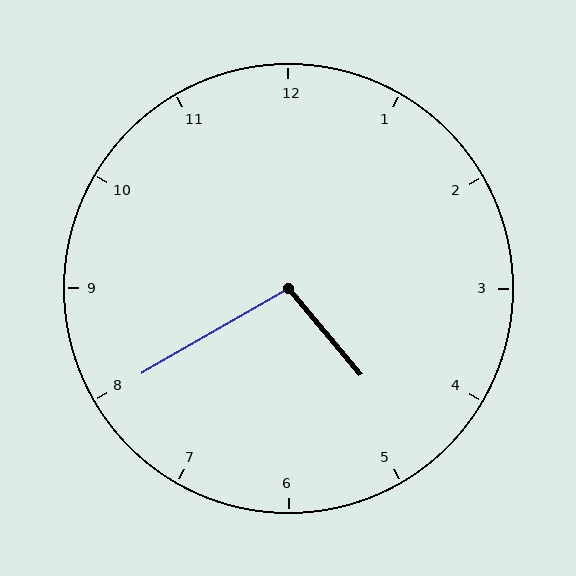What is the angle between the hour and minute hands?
Approximately 100 degrees.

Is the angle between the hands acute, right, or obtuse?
It is obtuse.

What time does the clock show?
4:40.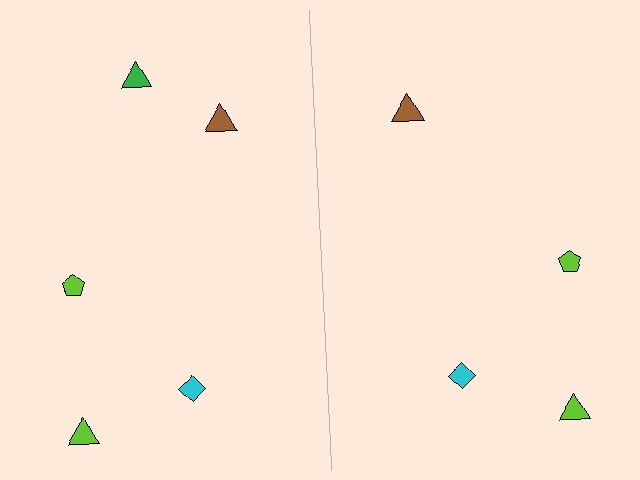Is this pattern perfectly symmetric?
No, the pattern is not perfectly symmetric. A green triangle is missing from the right side.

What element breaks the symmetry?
A green triangle is missing from the right side.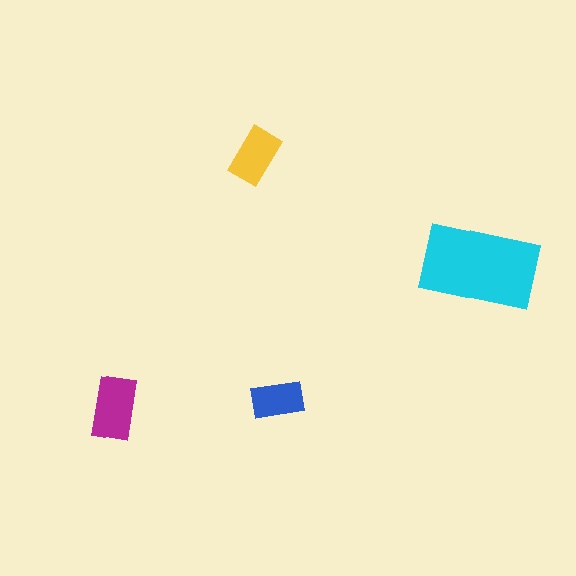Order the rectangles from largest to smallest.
the cyan one, the magenta one, the yellow one, the blue one.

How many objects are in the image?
There are 4 objects in the image.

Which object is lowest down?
The magenta rectangle is bottommost.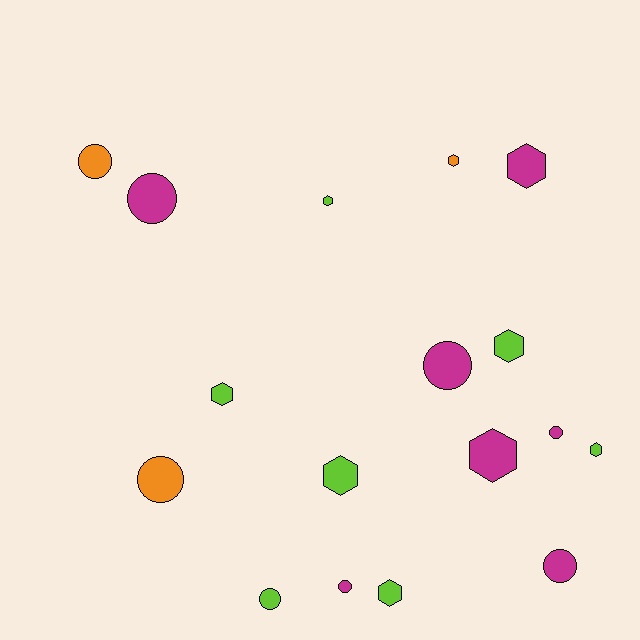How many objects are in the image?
There are 17 objects.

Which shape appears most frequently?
Hexagon, with 9 objects.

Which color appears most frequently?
Magenta, with 7 objects.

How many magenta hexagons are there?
There are 2 magenta hexagons.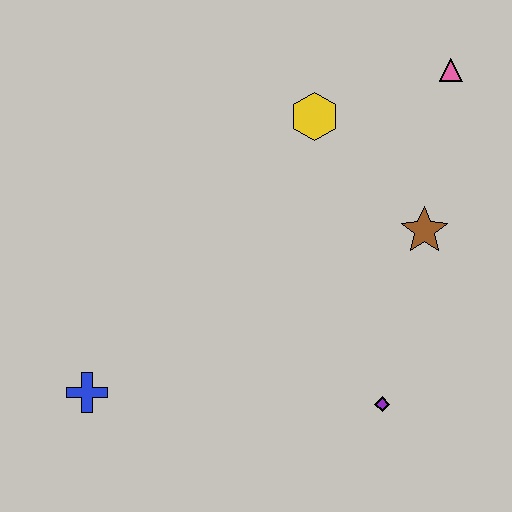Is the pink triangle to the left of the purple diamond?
No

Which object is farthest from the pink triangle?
The blue cross is farthest from the pink triangle.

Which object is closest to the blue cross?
The purple diamond is closest to the blue cross.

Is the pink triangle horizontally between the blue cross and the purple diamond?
No